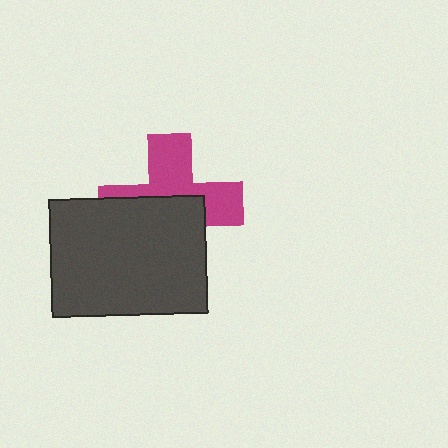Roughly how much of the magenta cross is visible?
About half of it is visible (roughly 48%).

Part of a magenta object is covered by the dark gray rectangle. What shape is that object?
It is a cross.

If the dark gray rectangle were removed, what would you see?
You would see the complete magenta cross.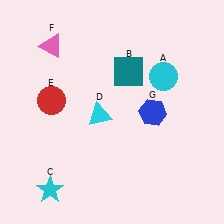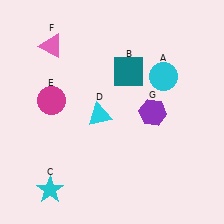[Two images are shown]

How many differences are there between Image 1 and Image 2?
There are 2 differences between the two images.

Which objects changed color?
E changed from red to magenta. G changed from blue to purple.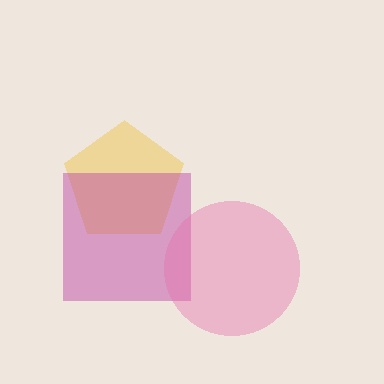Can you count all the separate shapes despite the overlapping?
Yes, there are 3 separate shapes.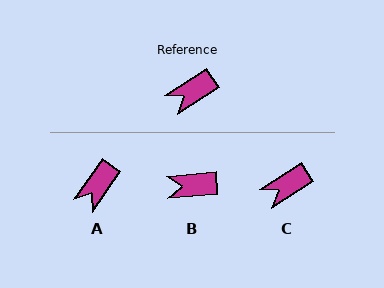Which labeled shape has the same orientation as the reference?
C.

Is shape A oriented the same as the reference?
No, it is off by about 23 degrees.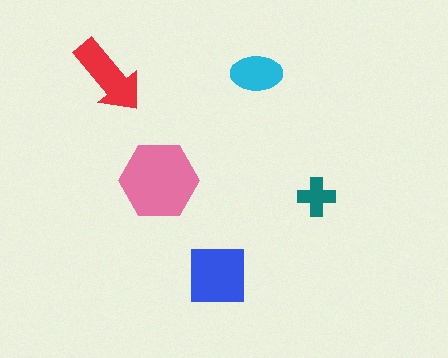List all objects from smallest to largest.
The teal cross, the cyan ellipse, the red arrow, the blue square, the pink hexagon.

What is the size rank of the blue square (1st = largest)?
2nd.